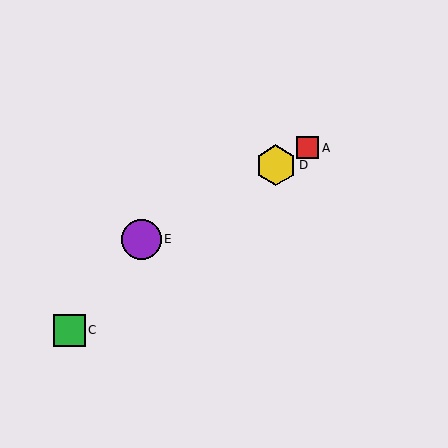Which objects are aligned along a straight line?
Objects A, B, D, E are aligned along a straight line.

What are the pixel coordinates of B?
Object B is at (141, 240).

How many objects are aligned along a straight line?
4 objects (A, B, D, E) are aligned along a straight line.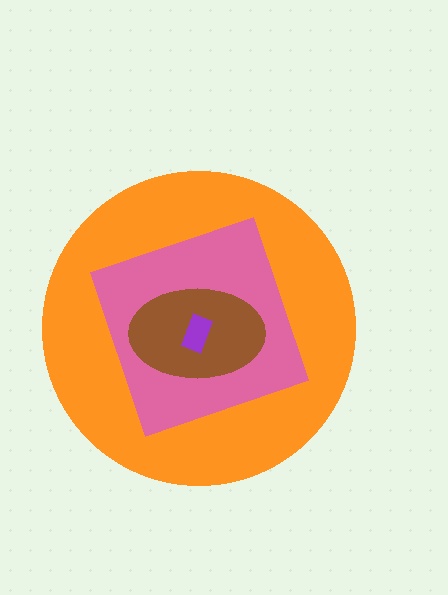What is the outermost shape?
The orange circle.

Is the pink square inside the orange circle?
Yes.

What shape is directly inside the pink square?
The brown ellipse.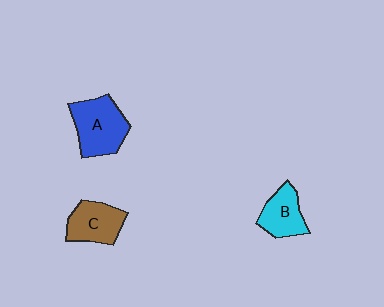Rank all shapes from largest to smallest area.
From largest to smallest: A (blue), C (brown), B (cyan).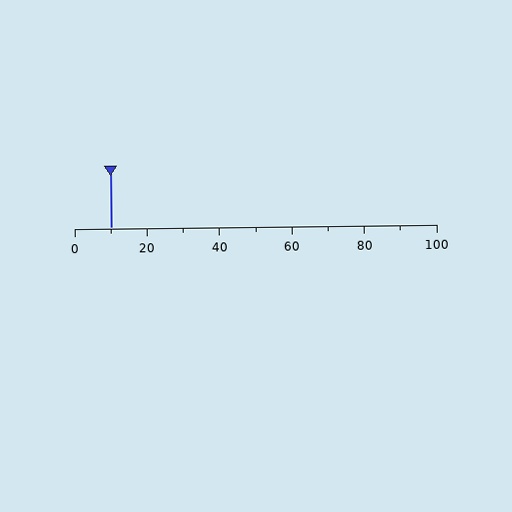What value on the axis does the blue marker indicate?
The marker indicates approximately 10.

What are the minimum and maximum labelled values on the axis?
The axis runs from 0 to 100.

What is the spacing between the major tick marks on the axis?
The major ticks are spaced 20 apart.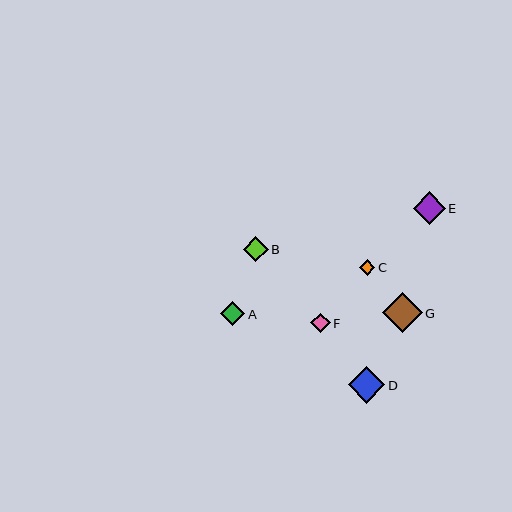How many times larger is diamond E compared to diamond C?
Diamond E is approximately 2.0 times the size of diamond C.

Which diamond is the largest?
Diamond G is the largest with a size of approximately 40 pixels.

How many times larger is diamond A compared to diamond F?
Diamond A is approximately 1.3 times the size of diamond F.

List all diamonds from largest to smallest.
From largest to smallest: G, D, E, B, A, F, C.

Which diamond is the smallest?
Diamond C is the smallest with a size of approximately 16 pixels.